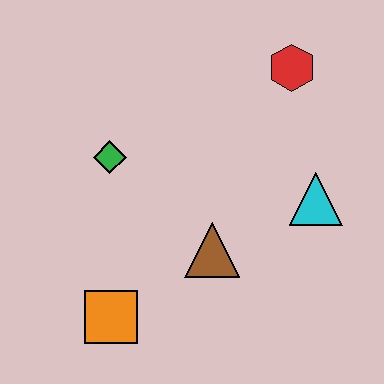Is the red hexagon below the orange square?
No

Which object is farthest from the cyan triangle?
The orange square is farthest from the cyan triangle.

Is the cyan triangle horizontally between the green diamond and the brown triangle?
No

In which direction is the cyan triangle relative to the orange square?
The cyan triangle is to the right of the orange square.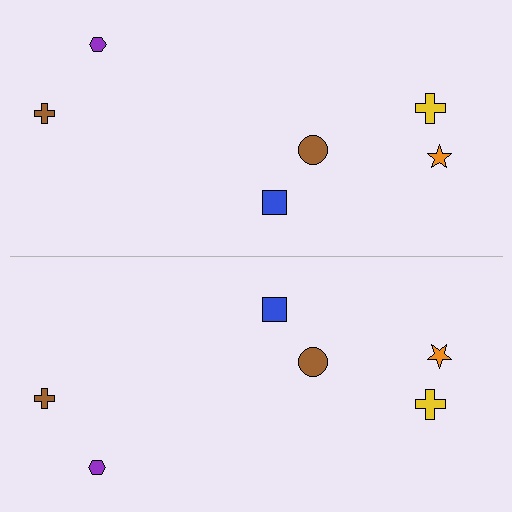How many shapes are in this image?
There are 12 shapes in this image.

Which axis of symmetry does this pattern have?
The pattern has a horizontal axis of symmetry running through the center of the image.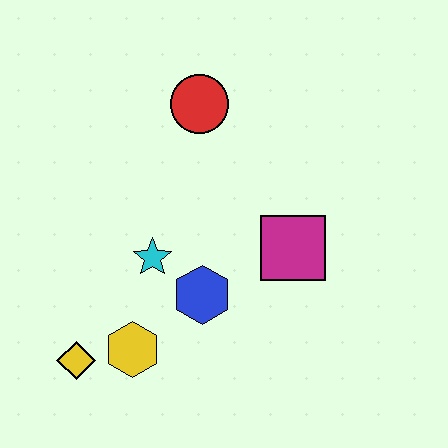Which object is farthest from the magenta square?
The yellow diamond is farthest from the magenta square.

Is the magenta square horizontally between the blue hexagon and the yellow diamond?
No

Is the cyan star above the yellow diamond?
Yes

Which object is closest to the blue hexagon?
The cyan star is closest to the blue hexagon.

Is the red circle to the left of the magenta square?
Yes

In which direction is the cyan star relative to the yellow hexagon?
The cyan star is above the yellow hexagon.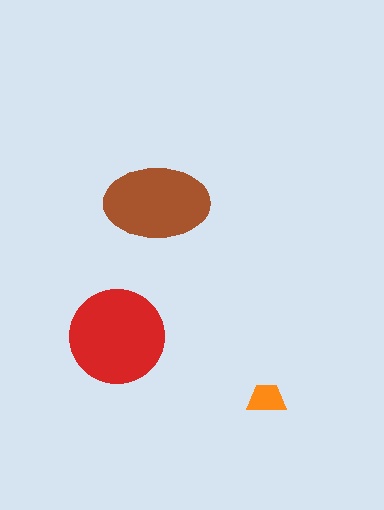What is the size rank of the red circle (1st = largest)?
1st.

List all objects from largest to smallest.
The red circle, the brown ellipse, the orange trapezoid.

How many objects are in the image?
There are 3 objects in the image.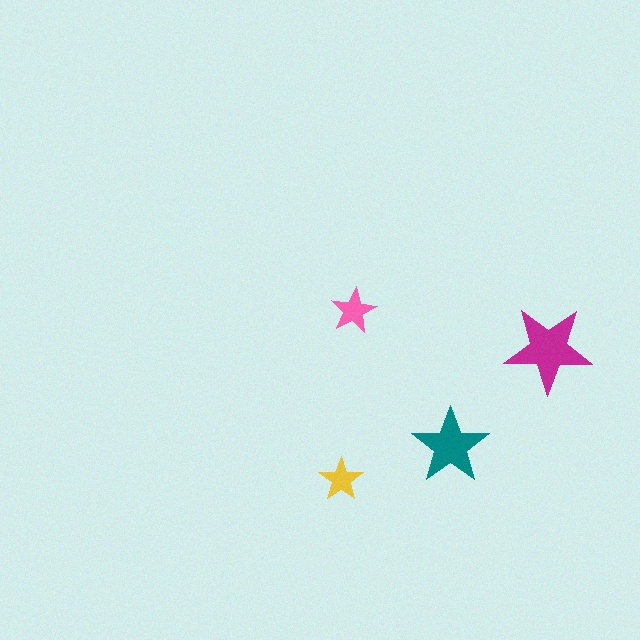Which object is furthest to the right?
The magenta star is rightmost.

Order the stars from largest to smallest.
the magenta one, the teal one, the pink one, the yellow one.